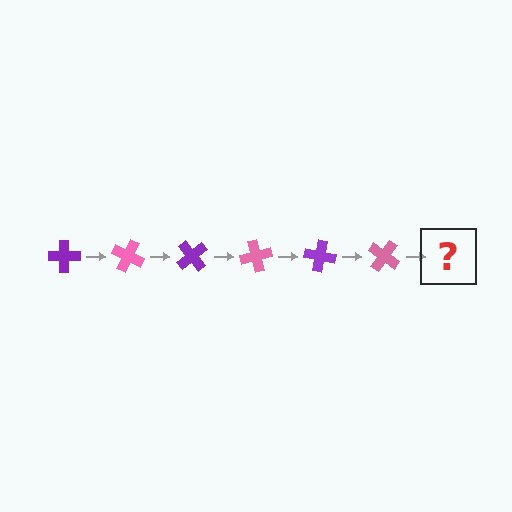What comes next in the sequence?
The next element should be a purple cross, rotated 150 degrees from the start.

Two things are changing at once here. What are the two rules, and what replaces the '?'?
The two rules are that it rotates 25 degrees each step and the color cycles through purple and pink. The '?' should be a purple cross, rotated 150 degrees from the start.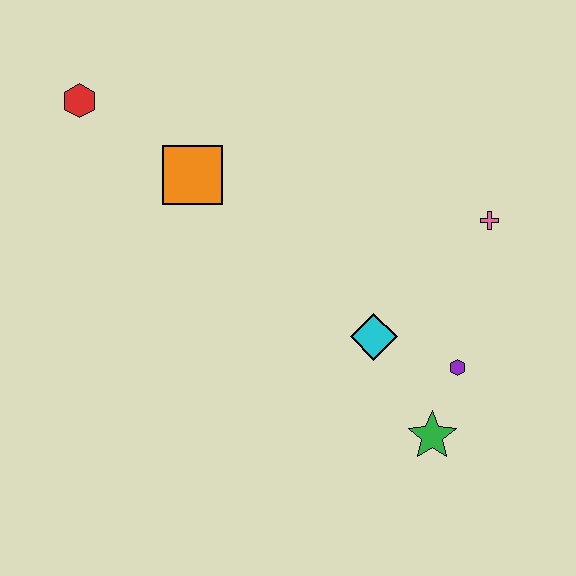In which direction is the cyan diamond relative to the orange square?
The cyan diamond is to the right of the orange square.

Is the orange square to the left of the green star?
Yes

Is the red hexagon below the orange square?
No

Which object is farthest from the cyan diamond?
The red hexagon is farthest from the cyan diamond.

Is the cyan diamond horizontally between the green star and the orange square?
Yes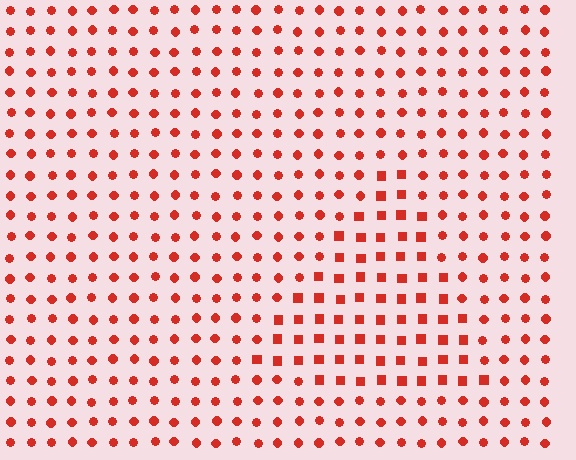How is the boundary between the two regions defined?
The boundary is defined by a change in element shape: squares inside vs. circles outside. All elements share the same color and spacing.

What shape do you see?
I see a triangle.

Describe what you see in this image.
The image is filled with small red elements arranged in a uniform grid. A triangle-shaped region contains squares, while the surrounding area contains circles. The boundary is defined purely by the change in element shape.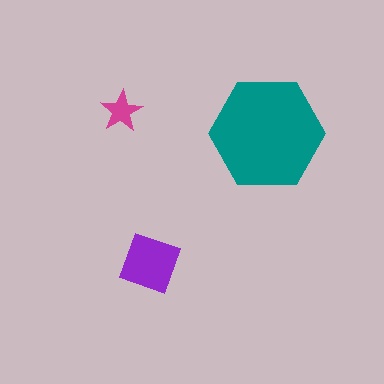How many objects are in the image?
There are 3 objects in the image.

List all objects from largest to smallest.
The teal hexagon, the purple square, the magenta star.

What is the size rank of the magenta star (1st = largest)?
3rd.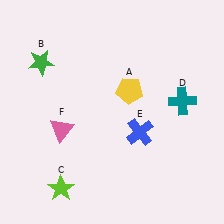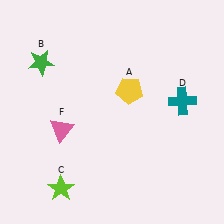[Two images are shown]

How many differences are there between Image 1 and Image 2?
There is 1 difference between the two images.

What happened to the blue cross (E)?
The blue cross (E) was removed in Image 2. It was in the bottom-right area of Image 1.